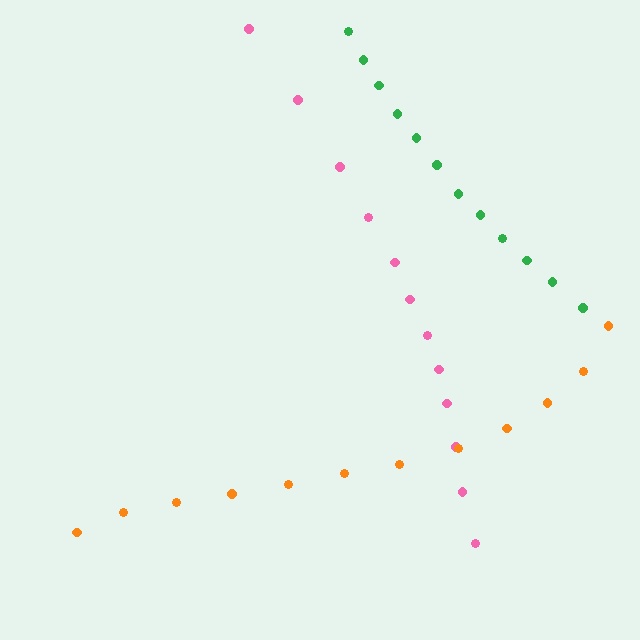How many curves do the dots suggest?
There are 3 distinct paths.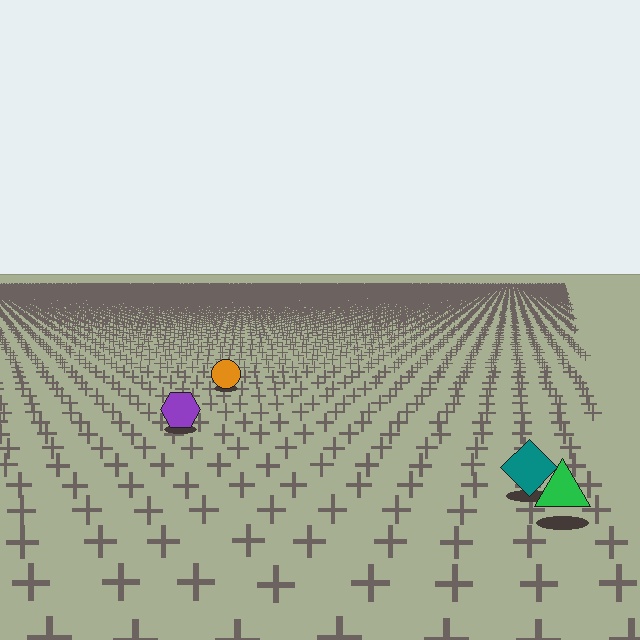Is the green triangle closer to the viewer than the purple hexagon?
Yes. The green triangle is closer — you can tell from the texture gradient: the ground texture is coarser near it.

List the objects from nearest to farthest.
From nearest to farthest: the green triangle, the teal diamond, the purple hexagon, the orange circle.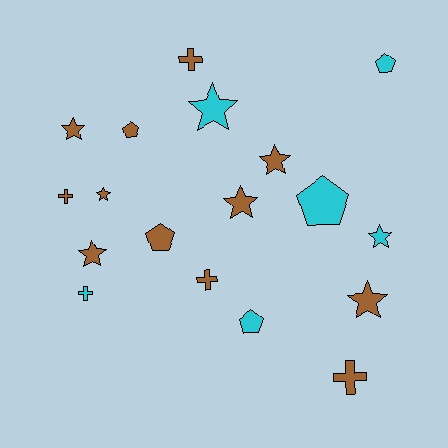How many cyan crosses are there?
There is 1 cyan cross.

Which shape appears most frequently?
Star, with 8 objects.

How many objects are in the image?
There are 18 objects.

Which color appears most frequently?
Brown, with 12 objects.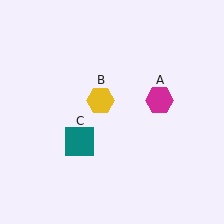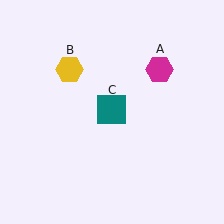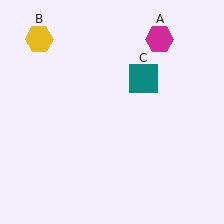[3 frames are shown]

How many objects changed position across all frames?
3 objects changed position: magenta hexagon (object A), yellow hexagon (object B), teal square (object C).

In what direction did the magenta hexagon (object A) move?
The magenta hexagon (object A) moved up.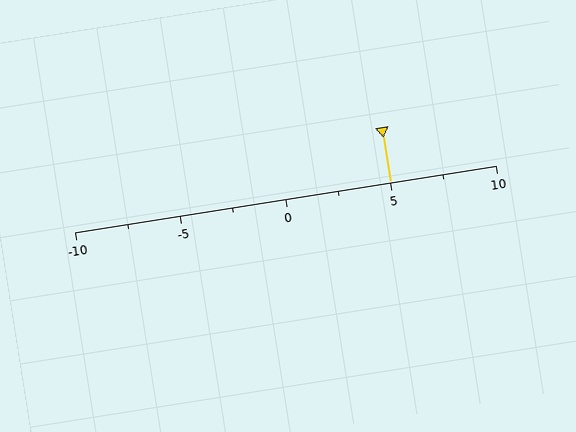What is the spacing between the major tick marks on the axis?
The major ticks are spaced 5 apart.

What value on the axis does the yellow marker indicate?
The marker indicates approximately 5.